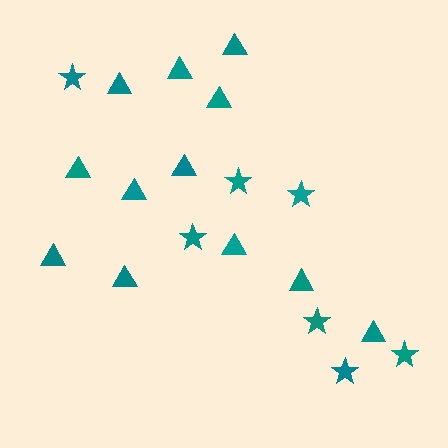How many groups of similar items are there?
There are 2 groups: one group of triangles (12) and one group of stars (7).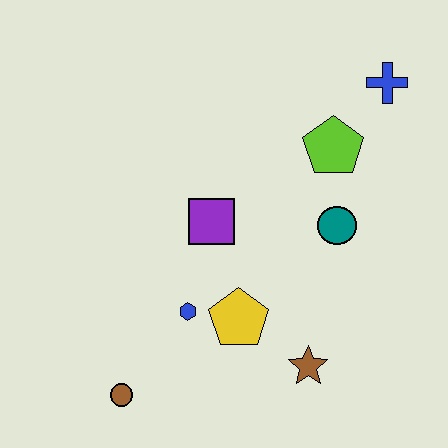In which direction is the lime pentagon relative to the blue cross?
The lime pentagon is below the blue cross.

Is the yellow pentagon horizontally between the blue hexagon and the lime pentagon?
Yes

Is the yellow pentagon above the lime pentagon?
No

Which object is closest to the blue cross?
The lime pentagon is closest to the blue cross.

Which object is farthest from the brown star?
The blue cross is farthest from the brown star.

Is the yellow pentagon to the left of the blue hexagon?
No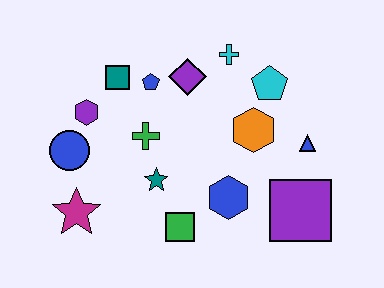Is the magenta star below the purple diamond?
Yes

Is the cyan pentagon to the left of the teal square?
No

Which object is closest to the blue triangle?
The orange hexagon is closest to the blue triangle.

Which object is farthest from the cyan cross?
The magenta star is farthest from the cyan cross.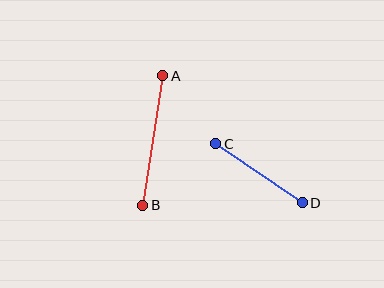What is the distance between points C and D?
The distance is approximately 104 pixels.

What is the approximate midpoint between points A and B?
The midpoint is at approximately (153, 140) pixels.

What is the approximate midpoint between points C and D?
The midpoint is at approximately (259, 173) pixels.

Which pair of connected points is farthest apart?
Points A and B are farthest apart.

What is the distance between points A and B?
The distance is approximately 131 pixels.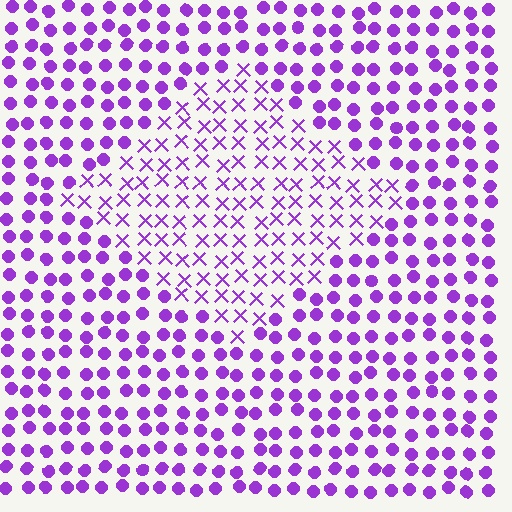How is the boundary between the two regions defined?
The boundary is defined by a change in element shape: X marks inside vs. circles outside. All elements share the same color and spacing.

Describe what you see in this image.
The image is filled with small purple elements arranged in a uniform grid. A diamond-shaped region contains X marks, while the surrounding area contains circles. The boundary is defined purely by the change in element shape.